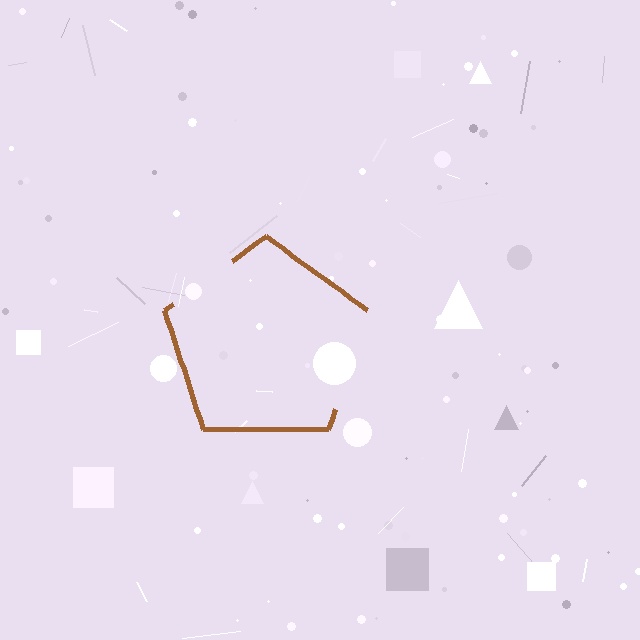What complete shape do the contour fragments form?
The contour fragments form a pentagon.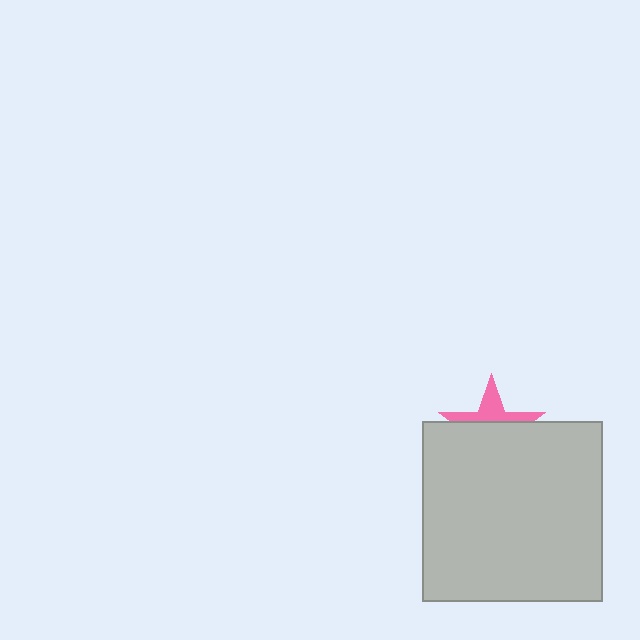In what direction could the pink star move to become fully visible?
The pink star could move up. That would shift it out from behind the light gray square entirely.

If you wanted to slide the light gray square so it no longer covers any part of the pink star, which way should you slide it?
Slide it down — that is the most direct way to separate the two shapes.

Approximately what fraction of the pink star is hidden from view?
Roughly 61% of the pink star is hidden behind the light gray square.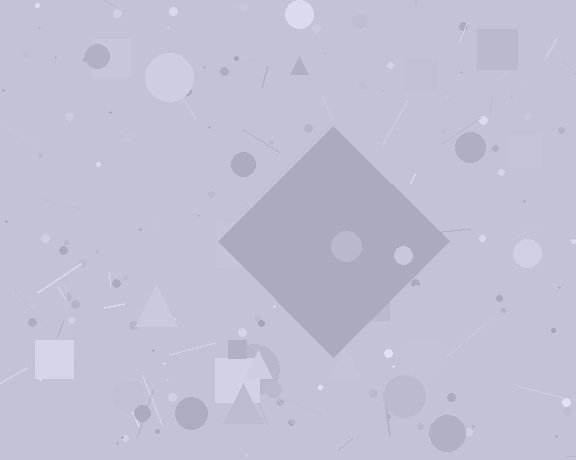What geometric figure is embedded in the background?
A diamond is embedded in the background.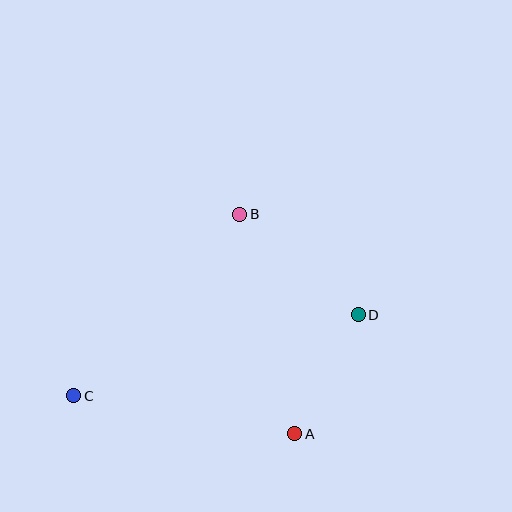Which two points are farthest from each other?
Points C and D are farthest from each other.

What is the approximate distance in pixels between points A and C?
The distance between A and C is approximately 224 pixels.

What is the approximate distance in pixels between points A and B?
The distance between A and B is approximately 226 pixels.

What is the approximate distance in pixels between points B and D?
The distance between B and D is approximately 155 pixels.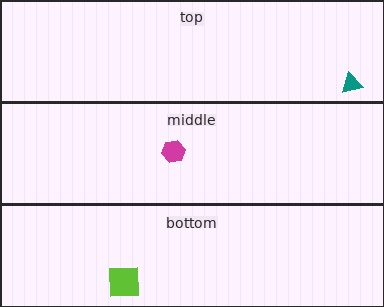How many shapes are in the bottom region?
1.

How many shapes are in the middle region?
1.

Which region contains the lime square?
The bottom region.